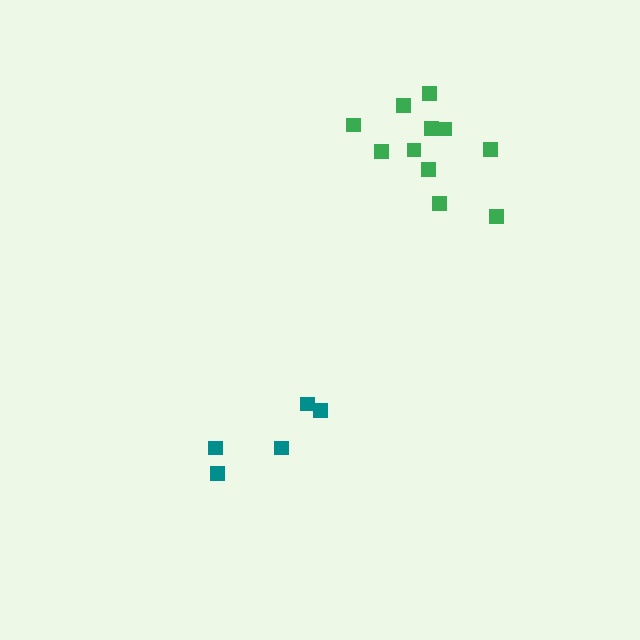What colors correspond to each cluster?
The clusters are colored: teal, green.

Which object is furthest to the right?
The green cluster is rightmost.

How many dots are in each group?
Group 1: 5 dots, Group 2: 11 dots (16 total).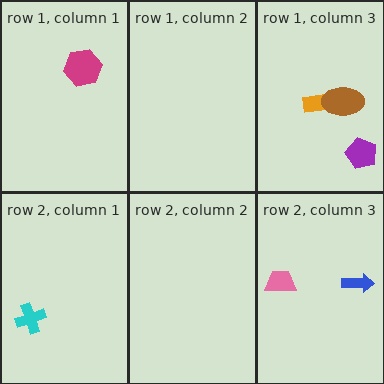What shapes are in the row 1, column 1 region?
The magenta hexagon.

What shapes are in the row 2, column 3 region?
The blue arrow, the pink trapezoid.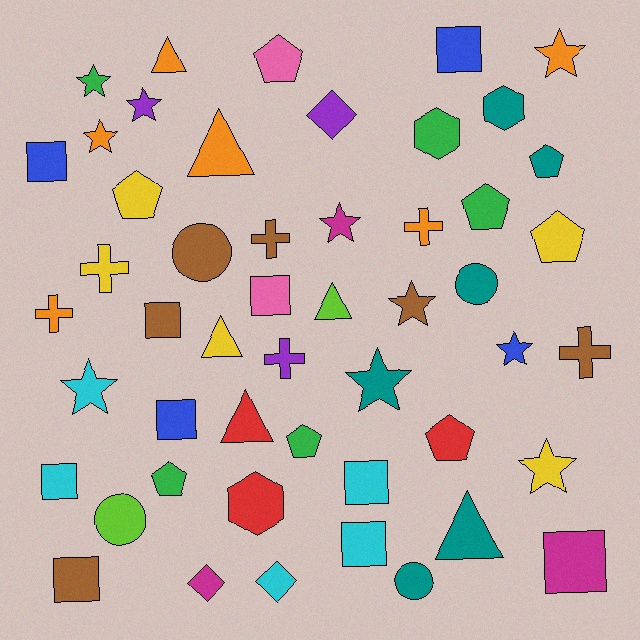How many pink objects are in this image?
There are 2 pink objects.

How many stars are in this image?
There are 10 stars.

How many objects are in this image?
There are 50 objects.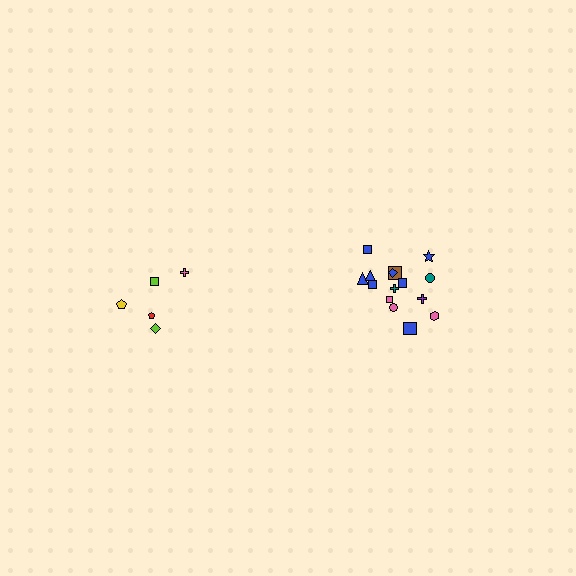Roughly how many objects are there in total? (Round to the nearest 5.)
Roughly 20 objects in total.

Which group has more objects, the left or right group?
The right group.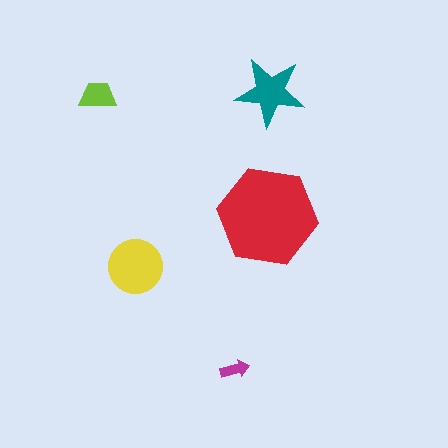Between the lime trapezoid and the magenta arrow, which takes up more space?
The lime trapezoid.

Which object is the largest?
The red hexagon.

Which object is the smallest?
The magenta arrow.